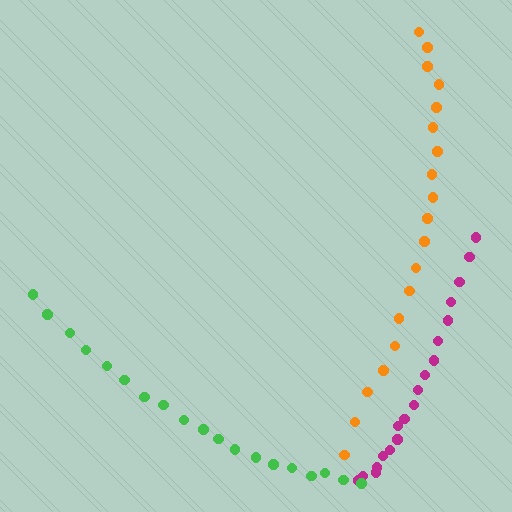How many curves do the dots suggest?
There are 3 distinct paths.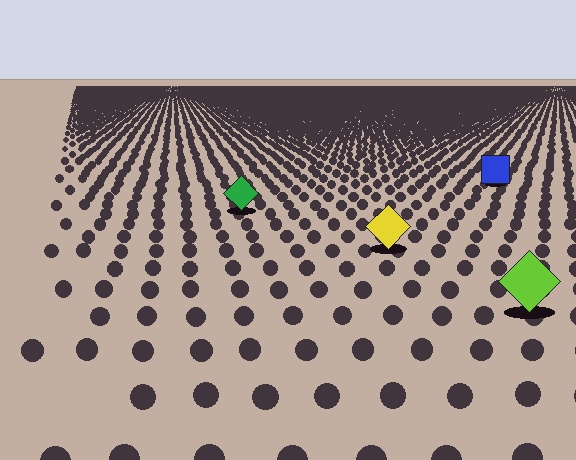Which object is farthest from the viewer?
The blue square is farthest from the viewer. It appears smaller and the ground texture around it is denser.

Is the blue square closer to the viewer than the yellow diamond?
No. The yellow diamond is closer — you can tell from the texture gradient: the ground texture is coarser near it.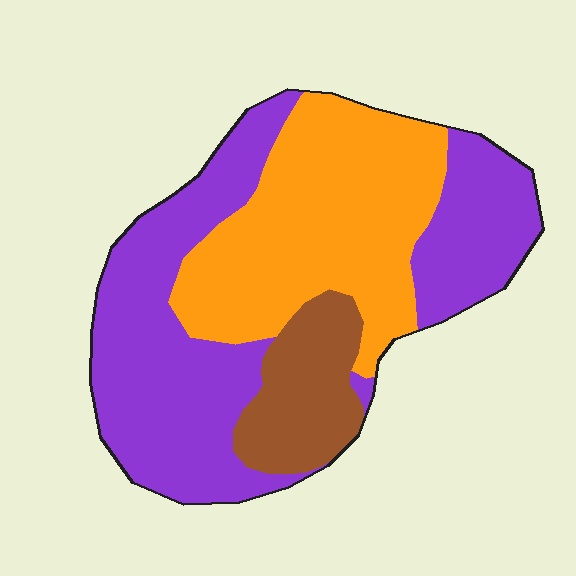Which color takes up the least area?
Brown, at roughly 15%.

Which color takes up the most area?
Purple, at roughly 50%.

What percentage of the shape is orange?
Orange takes up about three eighths (3/8) of the shape.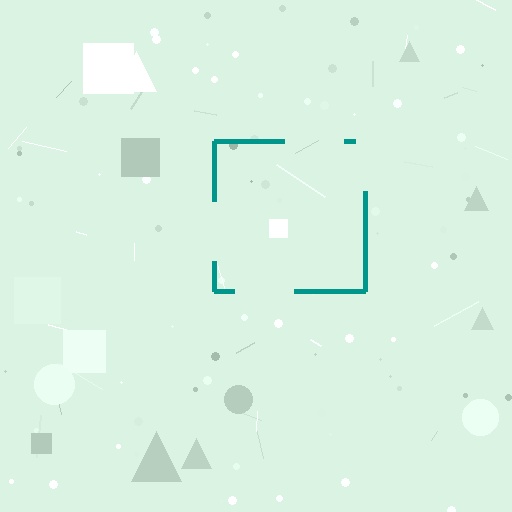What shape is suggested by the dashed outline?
The dashed outline suggests a square.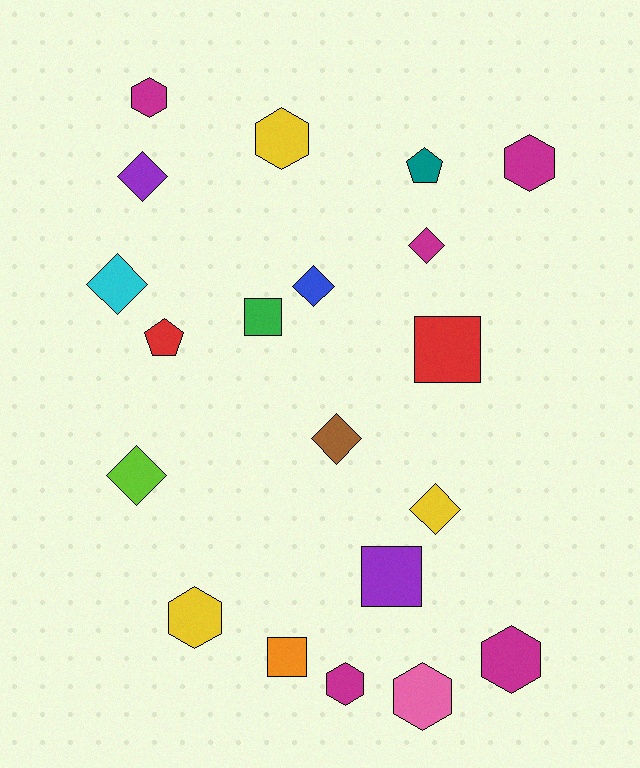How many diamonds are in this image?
There are 7 diamonds.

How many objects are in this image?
There are 20 objects.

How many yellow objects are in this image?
There are 3 yellow objects.